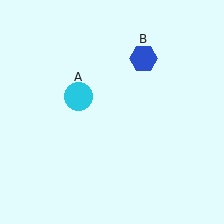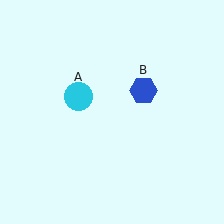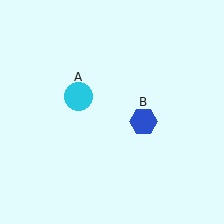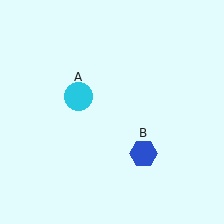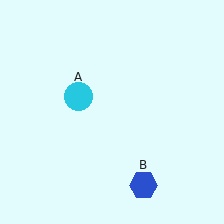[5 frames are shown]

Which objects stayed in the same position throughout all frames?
Cyan circle (object A) remained stationary.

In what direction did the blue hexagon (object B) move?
The blue hexagon (object B) moved down.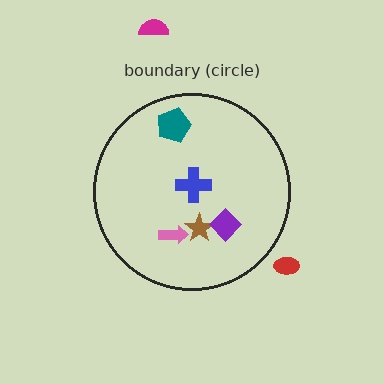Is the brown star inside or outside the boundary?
Inside.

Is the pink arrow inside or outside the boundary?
Inside.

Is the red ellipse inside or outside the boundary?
Outside.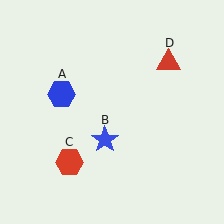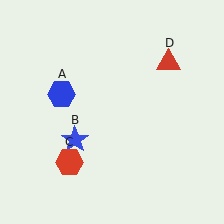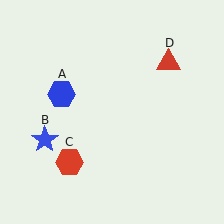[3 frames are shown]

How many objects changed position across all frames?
1 object changed position: blue star (object B).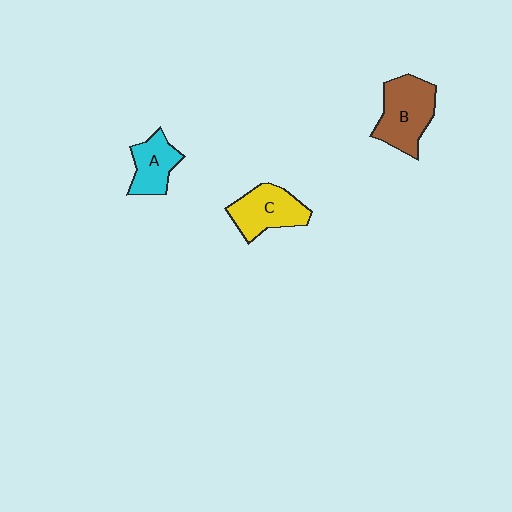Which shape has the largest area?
Shape B (brown).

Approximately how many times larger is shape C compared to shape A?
Approximately 1.3 times.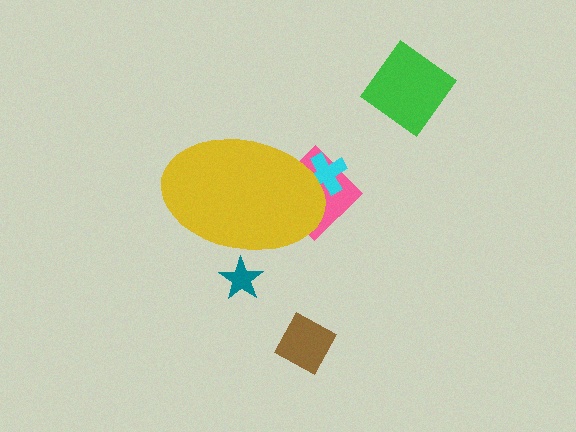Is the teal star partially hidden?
Yes, the teal star is partially hidden behind the yellow ellipse.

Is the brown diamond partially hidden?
No, the brown diamond is fully visible.